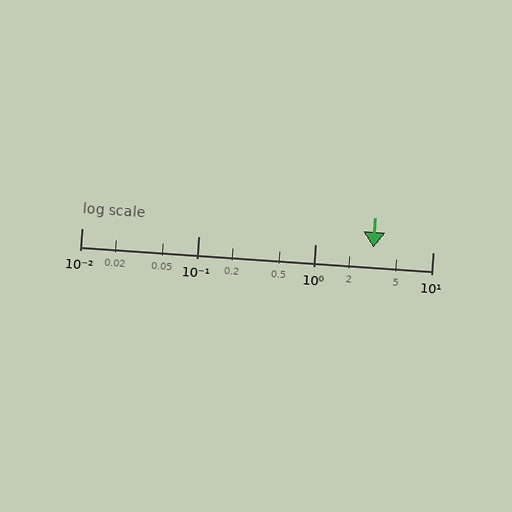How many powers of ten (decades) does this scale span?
The scale spans 3 decades, from 0.01 to 10.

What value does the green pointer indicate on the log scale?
The pointer indicates approximately 3.1.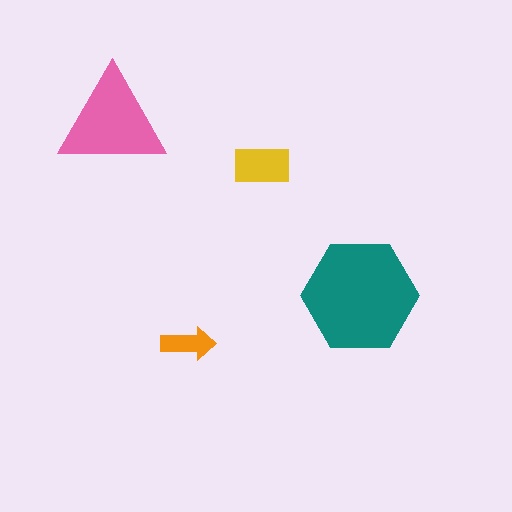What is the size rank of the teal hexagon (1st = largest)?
1st.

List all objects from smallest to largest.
The orange arrow, the yellow rectangle, the pink triangle, the teal hexagon.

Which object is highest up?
The pink triangle is topmost.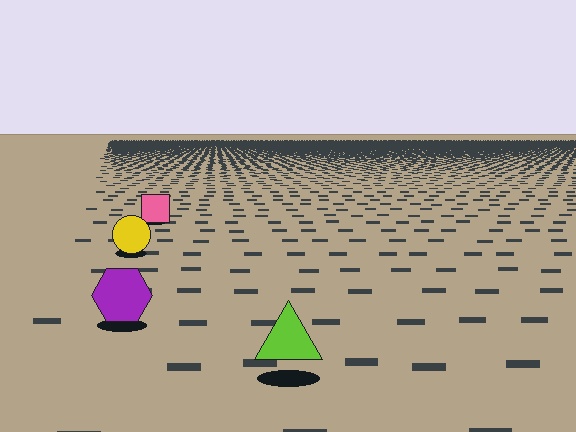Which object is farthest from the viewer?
The pink square is farthest from the viewer. It appears smaller and the ground texture around it is denser.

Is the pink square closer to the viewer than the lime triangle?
No. The lime triangle is closer — you can tell from the texture gradient: the ground texture is coarser near it.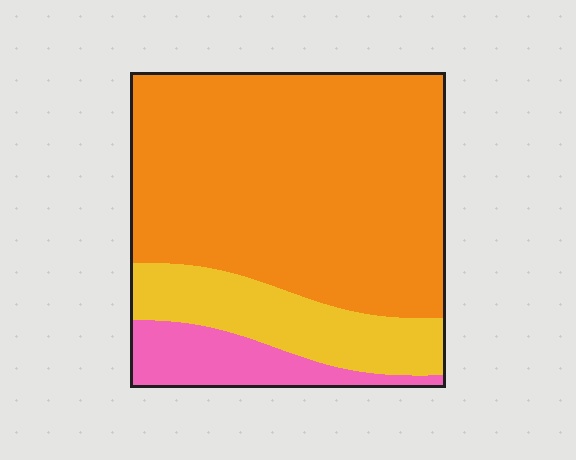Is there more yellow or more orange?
Orange.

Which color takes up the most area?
Orange, at roughly 70%.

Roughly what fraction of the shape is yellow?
Yellow covers roughly 20% of the shape.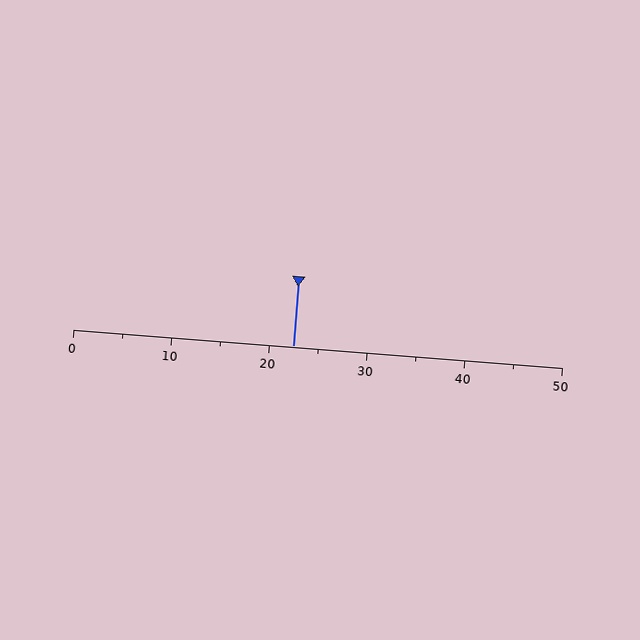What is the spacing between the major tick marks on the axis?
The major ticks are spaced 10 apart.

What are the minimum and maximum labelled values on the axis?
The axis runs from 0 to 50.